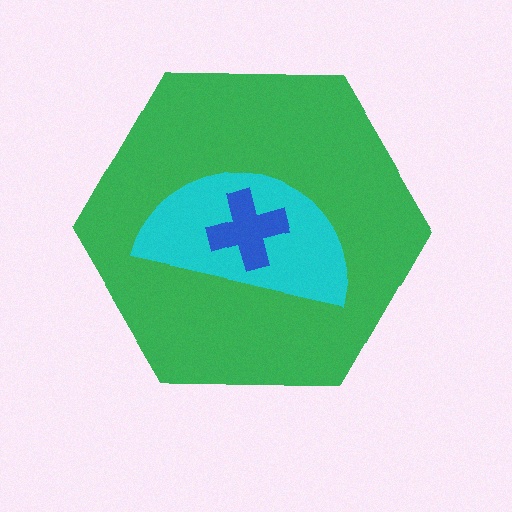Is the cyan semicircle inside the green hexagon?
Yes.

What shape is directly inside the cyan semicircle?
The blue cross.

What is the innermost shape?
The blue cross.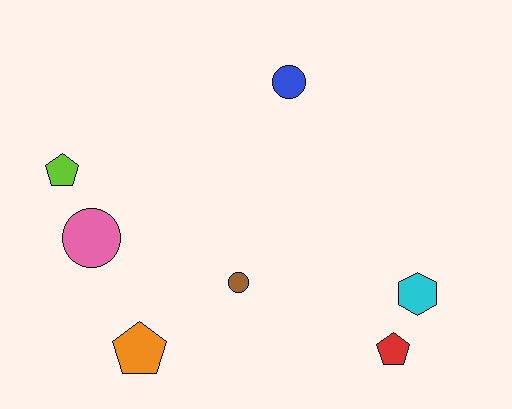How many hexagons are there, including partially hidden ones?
There is 1 hexagon.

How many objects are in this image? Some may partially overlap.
There are 7 objects.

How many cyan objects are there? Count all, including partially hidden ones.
There is 1 cyan object.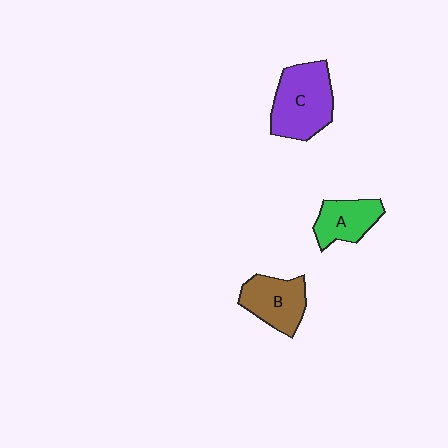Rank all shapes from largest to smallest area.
From largest to smallest: C (purple), B (brown), A (green).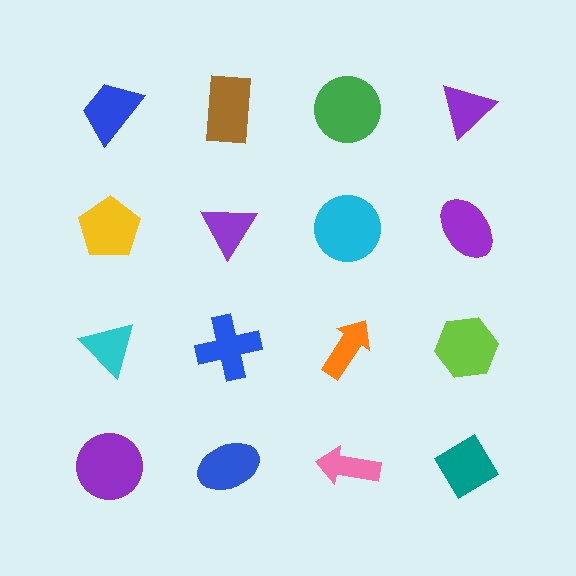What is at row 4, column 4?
A teal diamond.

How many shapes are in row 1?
4 shapes.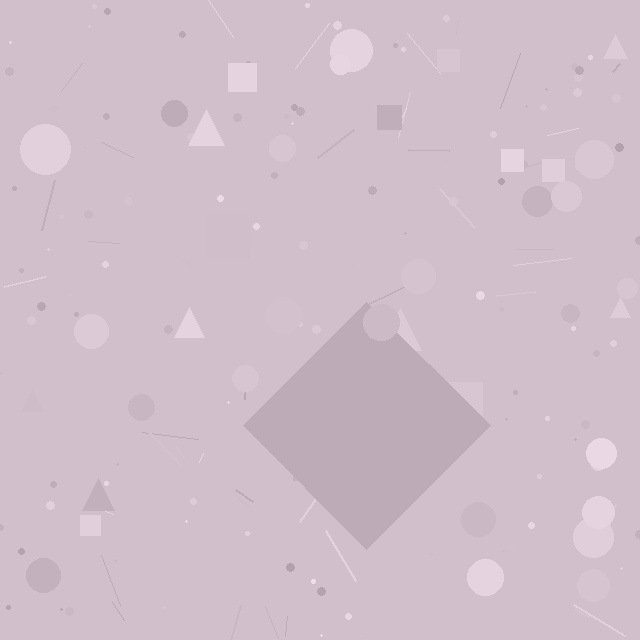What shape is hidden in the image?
A diamond is hidden in the image.